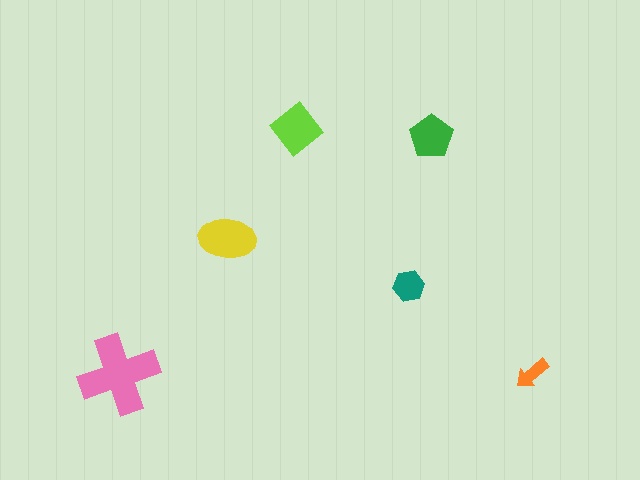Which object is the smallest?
The orange arrow.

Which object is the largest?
The pink cross.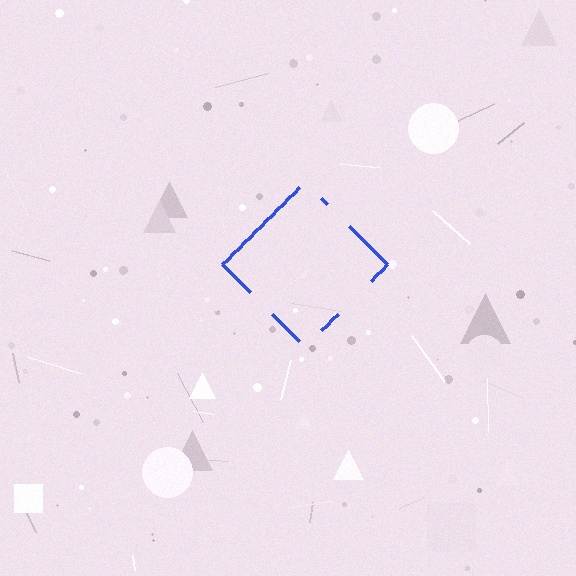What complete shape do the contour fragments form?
The contour fragments form a diamond.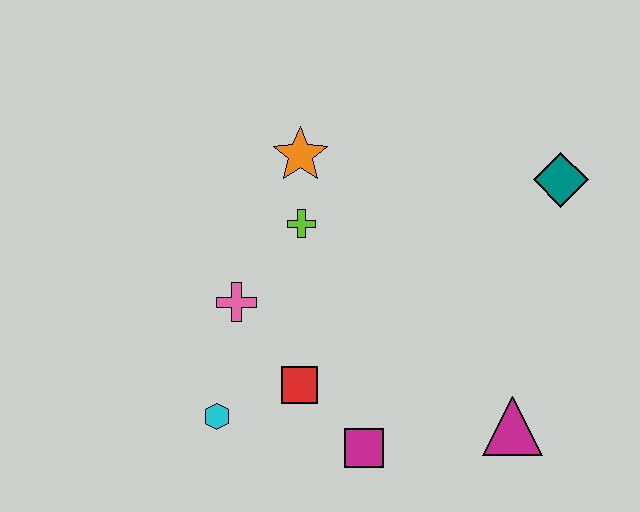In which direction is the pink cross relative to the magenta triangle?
The pink cross is to the left of the magenta triangle.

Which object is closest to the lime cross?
The orange star is closest to the lime cross.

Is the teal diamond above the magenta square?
Yes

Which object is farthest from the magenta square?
The teal diamond is farthest from the magenta square.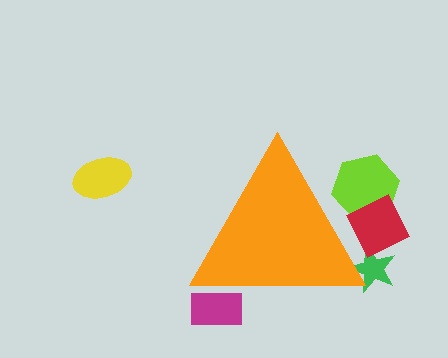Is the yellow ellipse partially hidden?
No, the yellow ellipse is fully visible.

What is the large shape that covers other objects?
An orange triangle.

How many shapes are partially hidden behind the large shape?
4 shapes are partially hidden.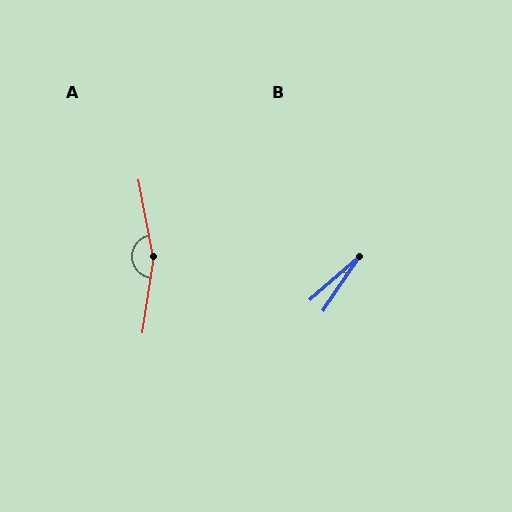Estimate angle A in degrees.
Approximately 161 degrees.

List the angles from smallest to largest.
B (15°), A (161°).